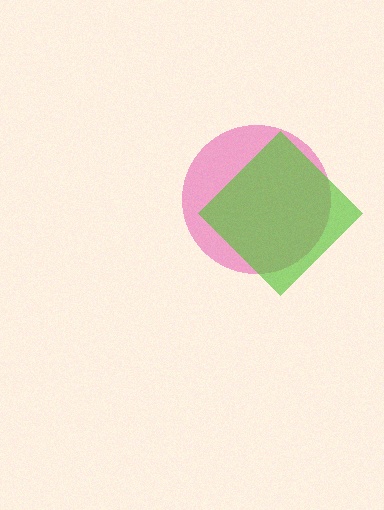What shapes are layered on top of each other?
The layered shapes are: a pink circle, a lime diamond.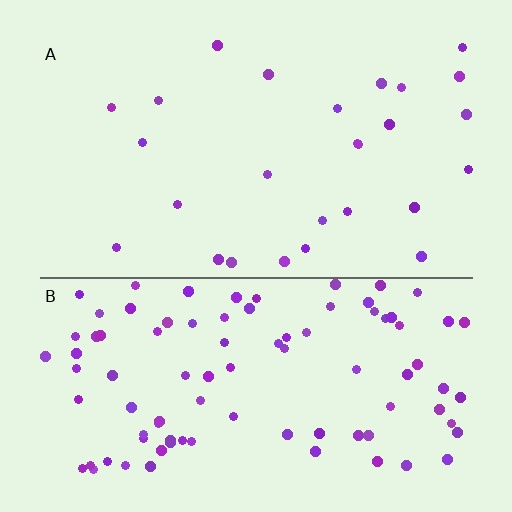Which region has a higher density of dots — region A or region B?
B (the bottom).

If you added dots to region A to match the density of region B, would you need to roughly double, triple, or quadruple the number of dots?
Approximately quadruple.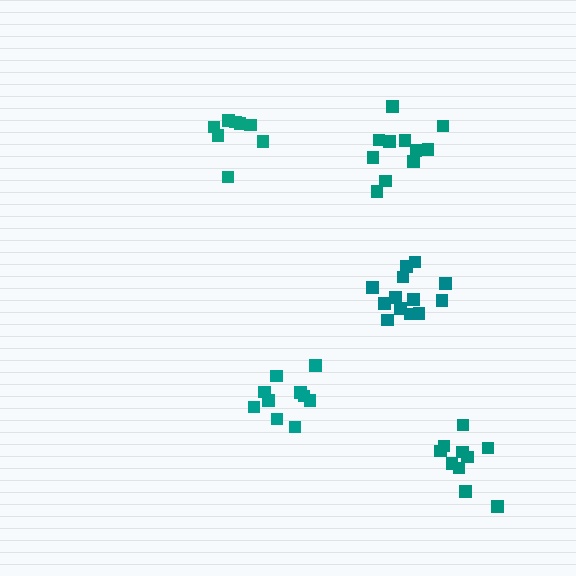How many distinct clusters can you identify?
There are 5 distinct clusters.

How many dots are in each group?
Group 1: 13 dots, Group 2: 11 dots, Group 3: 10 dots, Group 4: 10 dots, Group 5: 8 dots (52 total).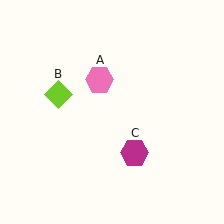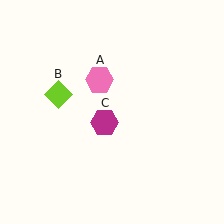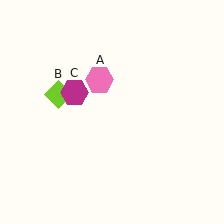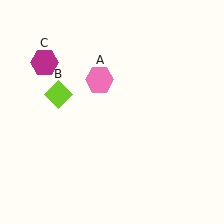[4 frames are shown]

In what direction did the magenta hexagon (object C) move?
The magenta hexagon (object C) moved up and to the left.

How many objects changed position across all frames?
1 object changed position: magenta hexagon (object C).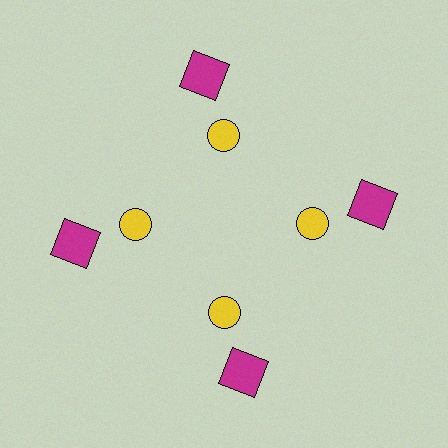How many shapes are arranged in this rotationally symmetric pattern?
There are 8 shapes, arranged in 4 groups of 2.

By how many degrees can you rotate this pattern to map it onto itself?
The pattern maps onto itself every 90 degrees of rotation.